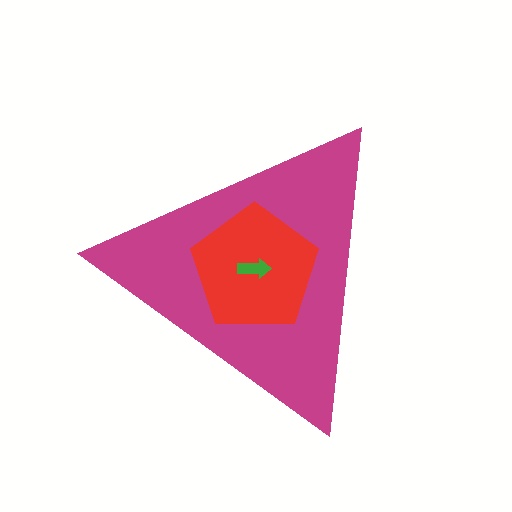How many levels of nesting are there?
3.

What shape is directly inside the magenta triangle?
The red pentagon.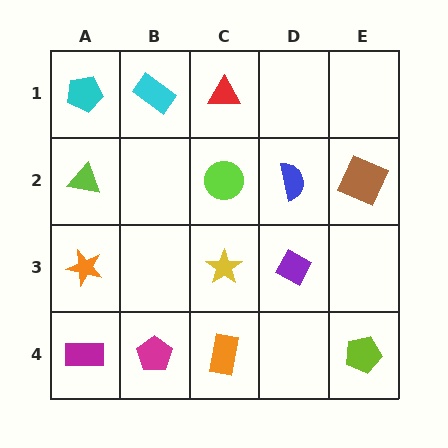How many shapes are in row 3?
3 shapes.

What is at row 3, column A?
An orange star.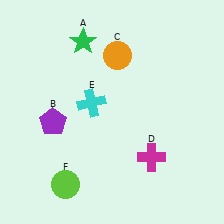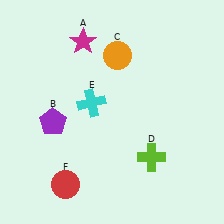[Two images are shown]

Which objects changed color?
A changed from green to magenta. D changed from magenta to lime. F changed from lime to red.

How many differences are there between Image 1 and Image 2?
There are 3 differences between the two images.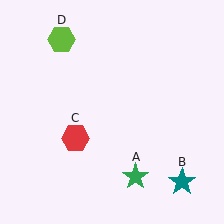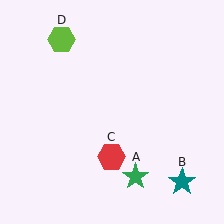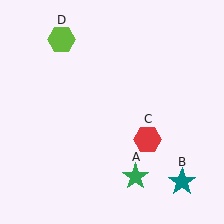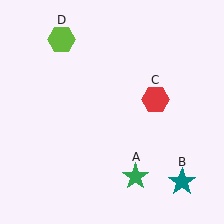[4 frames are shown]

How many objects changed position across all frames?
1 object changed position: red hexagon (object C).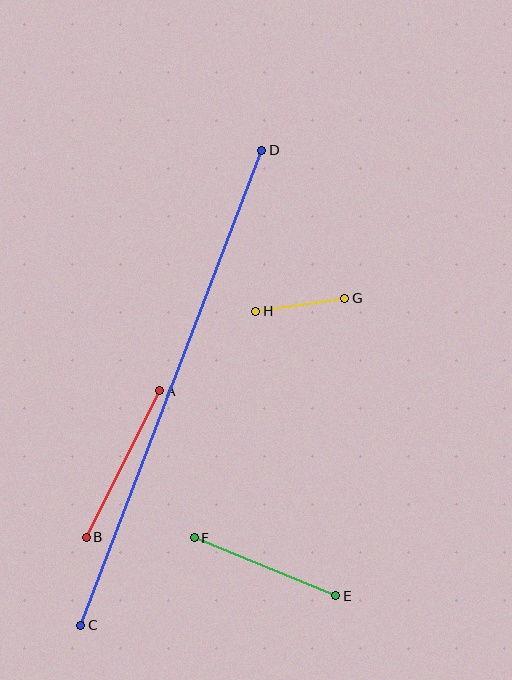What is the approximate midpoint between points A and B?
The midpoint is at approximately (123, 464) pixels.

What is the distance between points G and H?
The distance is approximately 90 pixels.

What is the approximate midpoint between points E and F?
The midpoint is at approximately (265, 567) pixels.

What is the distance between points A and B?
The distance is approximately 164 pixels.